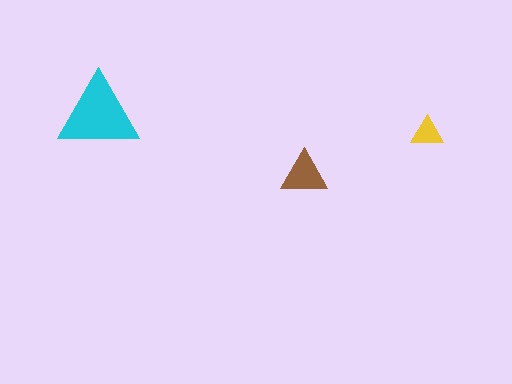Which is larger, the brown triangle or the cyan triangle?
The cyan one.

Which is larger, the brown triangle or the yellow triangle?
The brown one.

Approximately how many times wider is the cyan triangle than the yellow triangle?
About 2.5 times wider.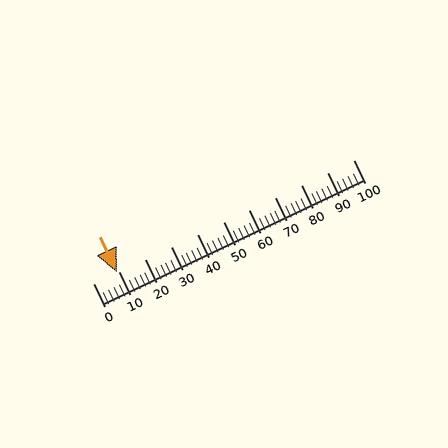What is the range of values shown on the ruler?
The ruler shows values from 0 to 100.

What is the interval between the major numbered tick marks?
The major tick marks are spaced 10 units apart.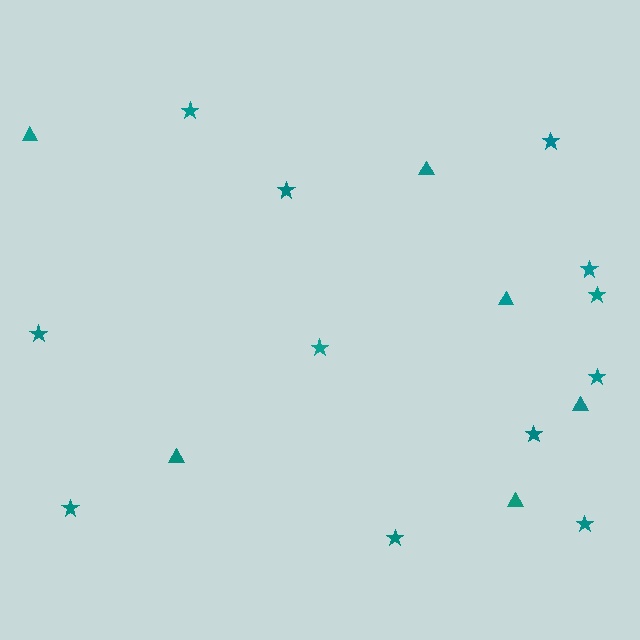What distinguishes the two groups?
There are 2 groups: one group of triangles (6) and one group of stars (12).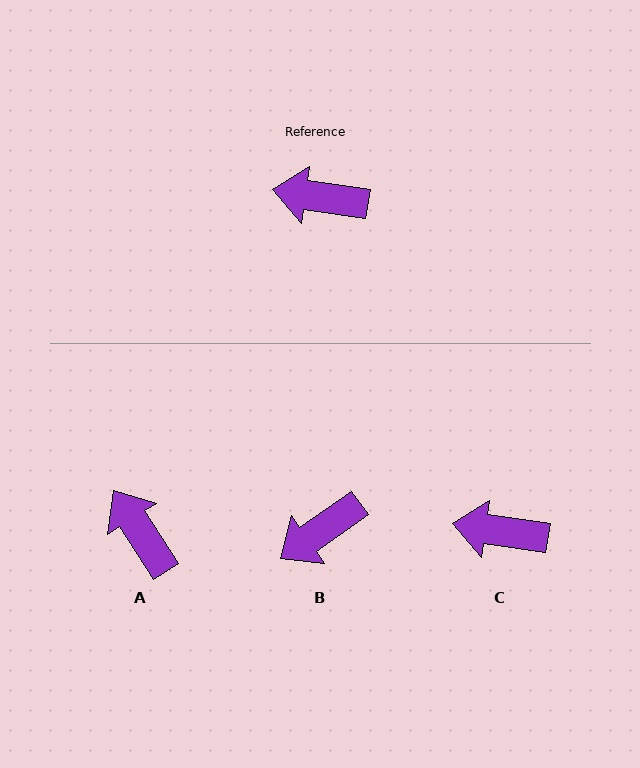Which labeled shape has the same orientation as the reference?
C.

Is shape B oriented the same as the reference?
No, it is off by about 44 degrees.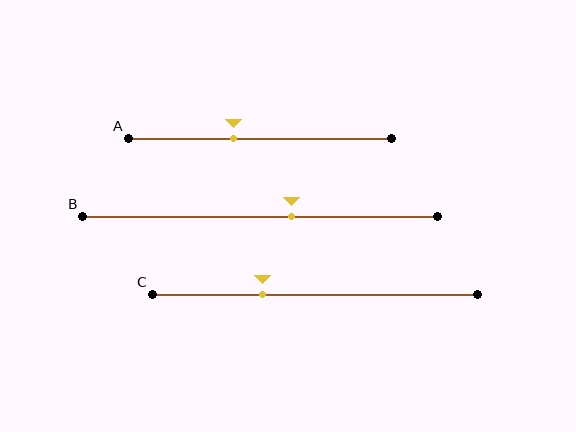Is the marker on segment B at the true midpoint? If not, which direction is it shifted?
No, the marker on segment B is shifted to the right by about 9% of the segment length.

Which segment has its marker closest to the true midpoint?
Segment B has its marker closest to the true midpoint.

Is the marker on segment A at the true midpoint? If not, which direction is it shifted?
No, the marker on segment A is shifted to the left by about 10% of the segment length.